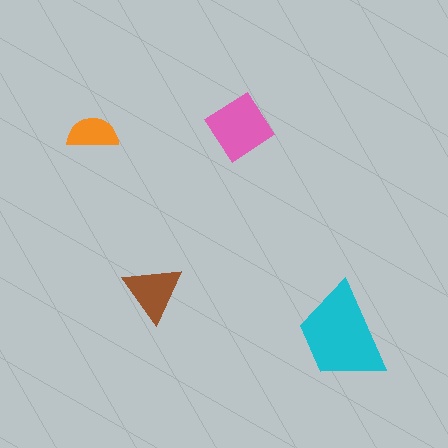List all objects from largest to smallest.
The cyan trapezoid, the pink diamond, the brown triangle, the orange semicircle.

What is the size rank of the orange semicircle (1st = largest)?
4th.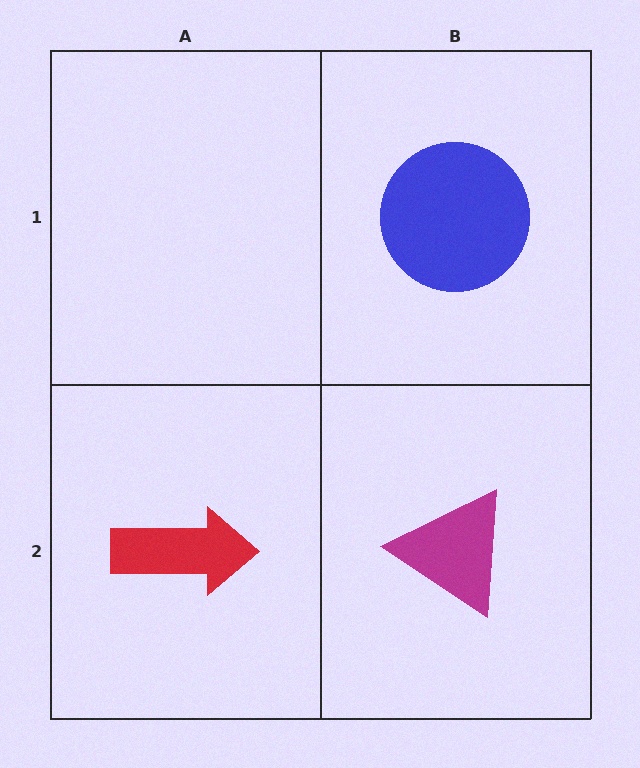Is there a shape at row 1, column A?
No, that cell is empty.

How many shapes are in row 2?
2 shapes.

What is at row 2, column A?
A red arrow.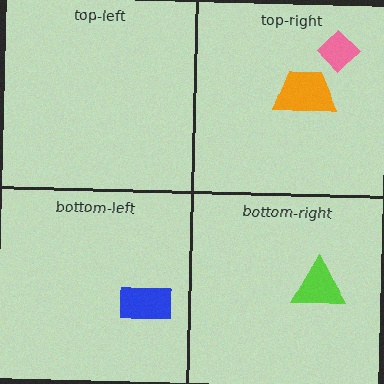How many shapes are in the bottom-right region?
1.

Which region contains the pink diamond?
The top-right region.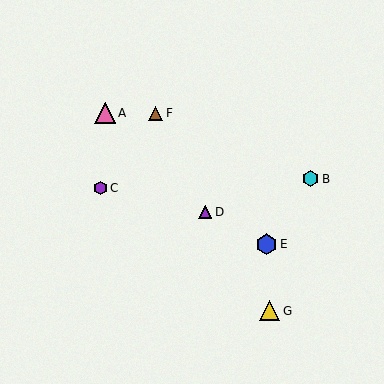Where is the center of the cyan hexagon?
The center of the cyan hexagon is at (310, 179).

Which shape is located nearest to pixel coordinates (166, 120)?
The brown triangle (labeled F) at (156, 113) is nearest to that location.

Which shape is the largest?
The blue hexagon (labeled E) is the largest.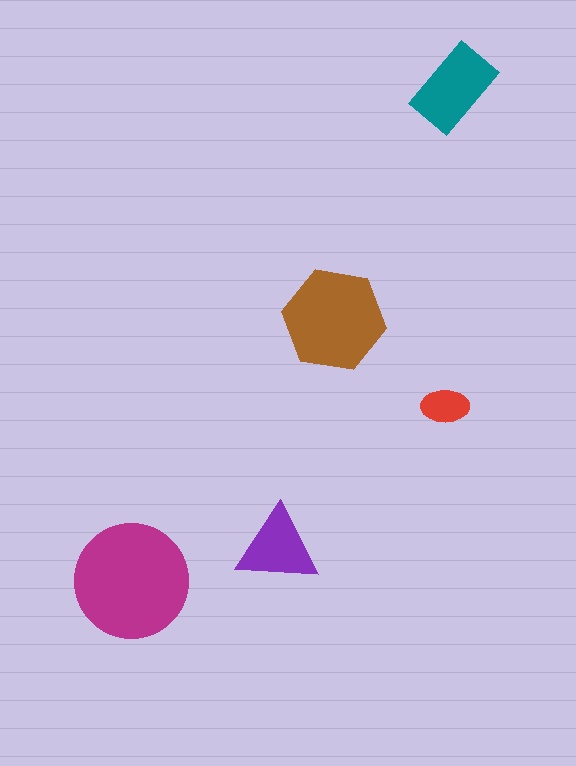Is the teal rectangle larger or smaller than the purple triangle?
Larger.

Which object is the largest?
The magenta circle.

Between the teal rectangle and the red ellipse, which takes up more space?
The teal rectangle.